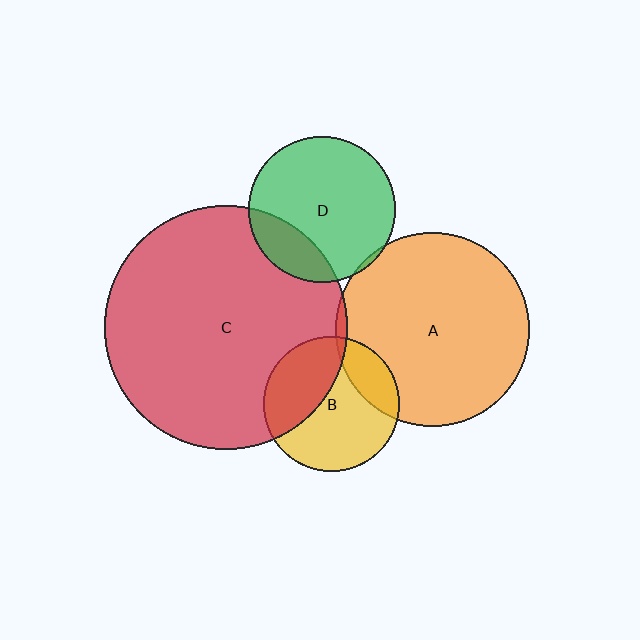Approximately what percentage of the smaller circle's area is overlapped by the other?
Approximately 5%.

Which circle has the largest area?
Circle C (red).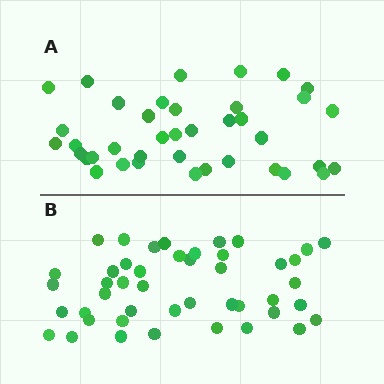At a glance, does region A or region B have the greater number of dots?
Region B (the bottom region) has more dots.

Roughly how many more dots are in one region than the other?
Region B has about 6 more dots than region A.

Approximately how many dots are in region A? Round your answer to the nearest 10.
About 40 dots. (The exact count is 39, which rounds to 40.)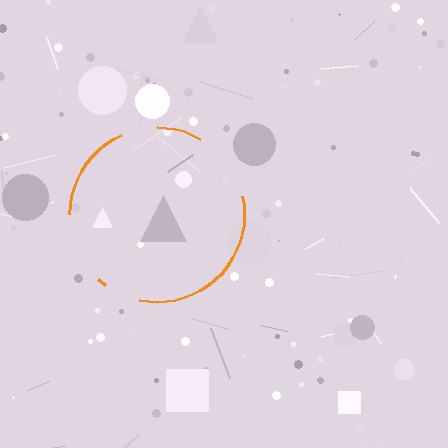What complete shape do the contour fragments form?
The contour fragments form a circle.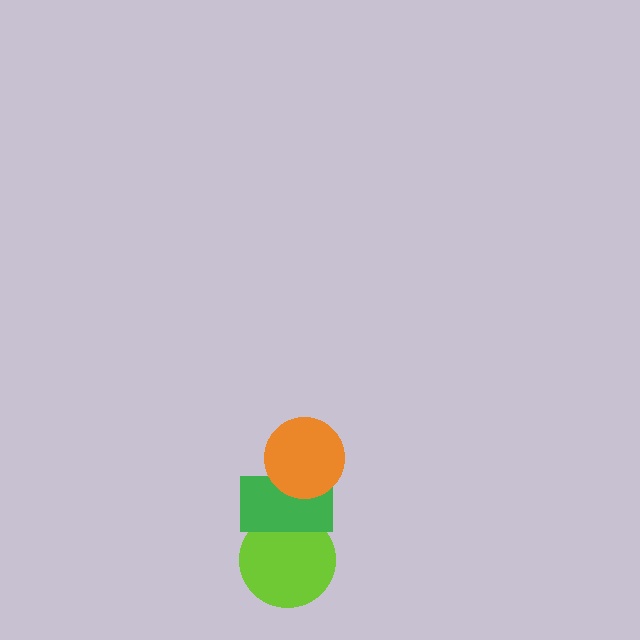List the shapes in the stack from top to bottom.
From top to bottom: the orange circle, the green rectangle, the lime circle.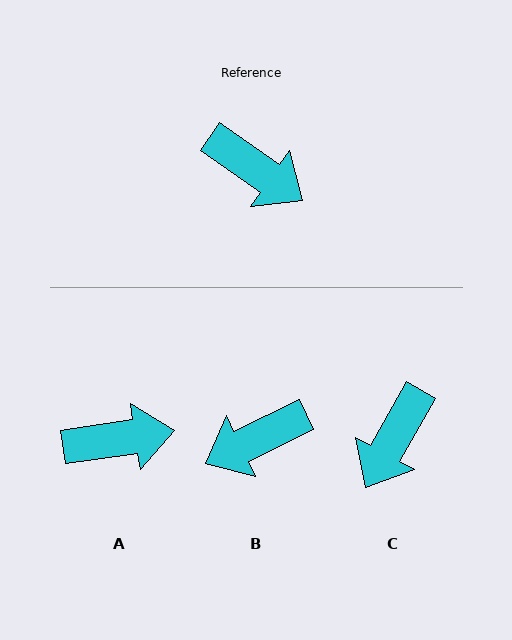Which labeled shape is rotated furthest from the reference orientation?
B, about 119 degrees away.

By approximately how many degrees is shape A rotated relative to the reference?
Approximately 43 degrees counter-clockwise.